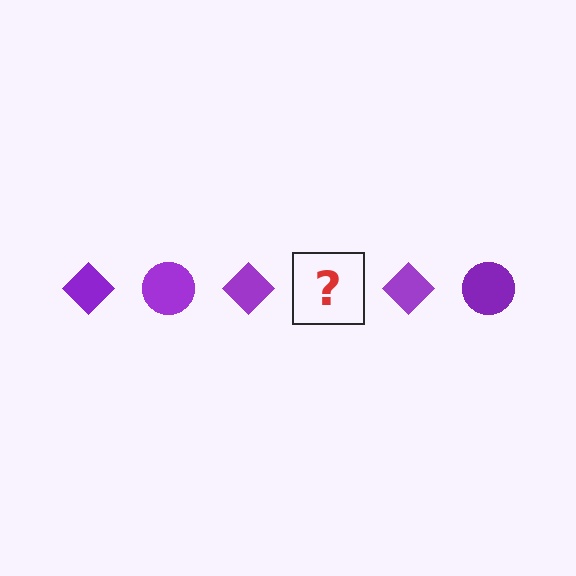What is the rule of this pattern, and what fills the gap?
The rule is that the pattern cycles through diamond, circle shapes in purple. The gap should be filled with a purple circle.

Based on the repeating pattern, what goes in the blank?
The blank should be a purple circle.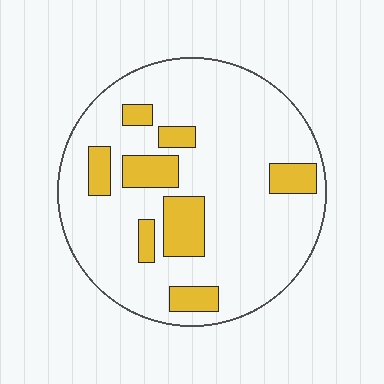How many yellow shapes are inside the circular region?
8.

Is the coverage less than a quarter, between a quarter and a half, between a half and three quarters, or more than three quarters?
Less than a quarter.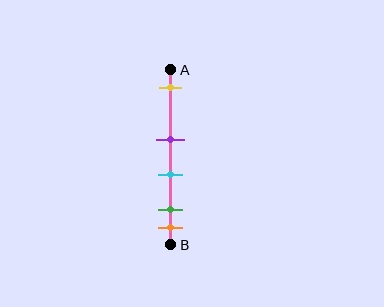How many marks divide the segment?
There are 5 marks dividing the segment.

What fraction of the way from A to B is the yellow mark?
The yellow mark is approximately 10% (0.1) of the way from A to B.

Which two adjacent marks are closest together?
The green and orange marks are the closest adjacent pair.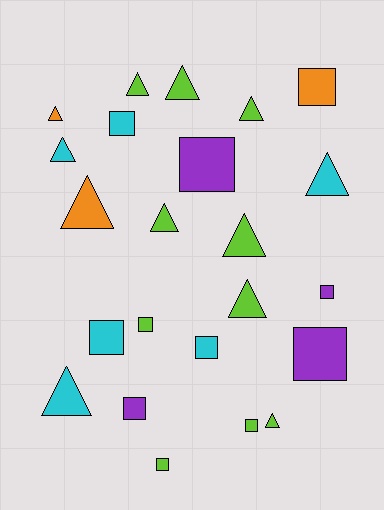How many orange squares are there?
There is 1 orange square.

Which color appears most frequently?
Lime, with 10 objects.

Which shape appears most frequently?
Triangle, with 12 objects.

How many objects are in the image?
There are 23 objects.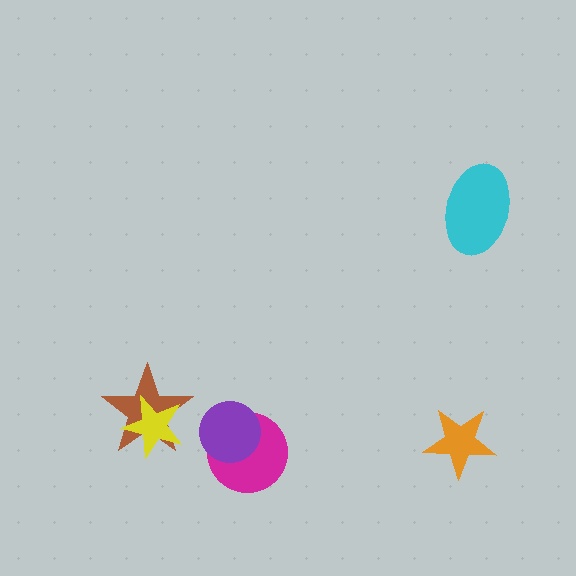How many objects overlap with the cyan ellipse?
0 objects overlap with the cyan ellipse.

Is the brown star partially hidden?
Yes, it is partially covered by another shape.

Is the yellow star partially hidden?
No, no other shape covers it.